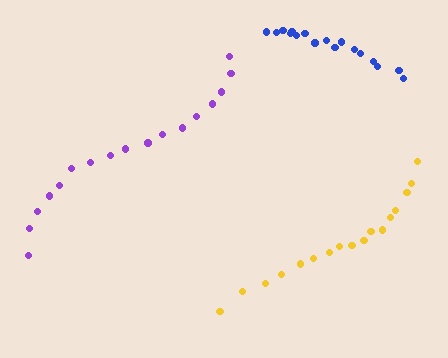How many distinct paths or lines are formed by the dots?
There are 3 distinct paths.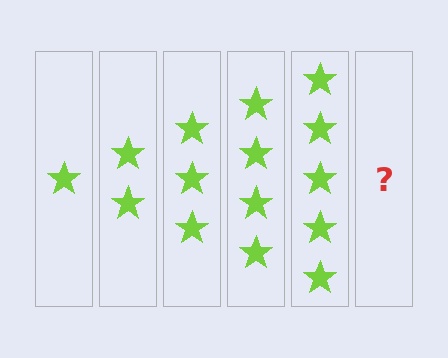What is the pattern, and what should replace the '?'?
The pattern is that each step adds one more star. The '?' should be 6 stars.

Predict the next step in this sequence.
The next step is 6 stars.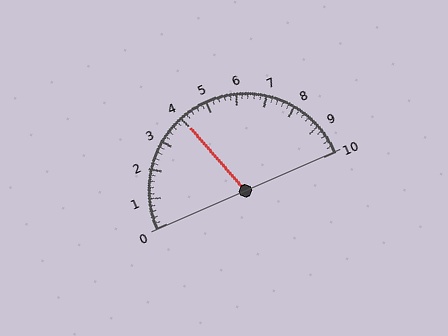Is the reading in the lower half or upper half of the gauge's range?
The reading is in the lower half of the range (0 to 10).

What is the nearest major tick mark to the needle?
The nearest major tick mark is 4.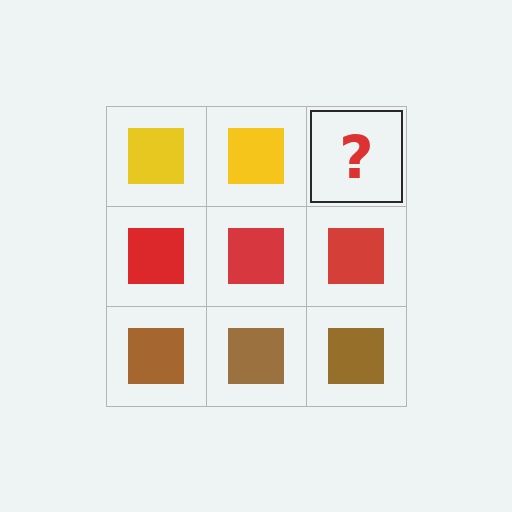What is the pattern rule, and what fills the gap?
The rule is that each row has a consistent color. The gap should be filled with a yellow square.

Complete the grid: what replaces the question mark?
The question mark should be replaced with a yellow square.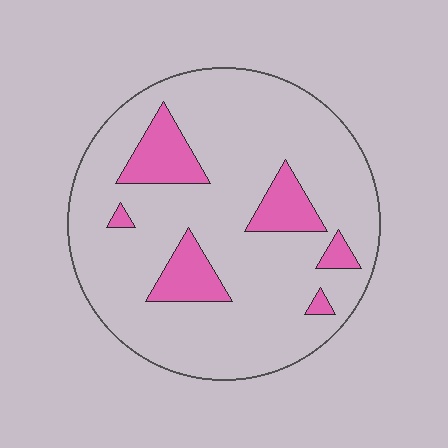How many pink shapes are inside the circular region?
6.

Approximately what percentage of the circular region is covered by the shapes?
Approximately 15%.